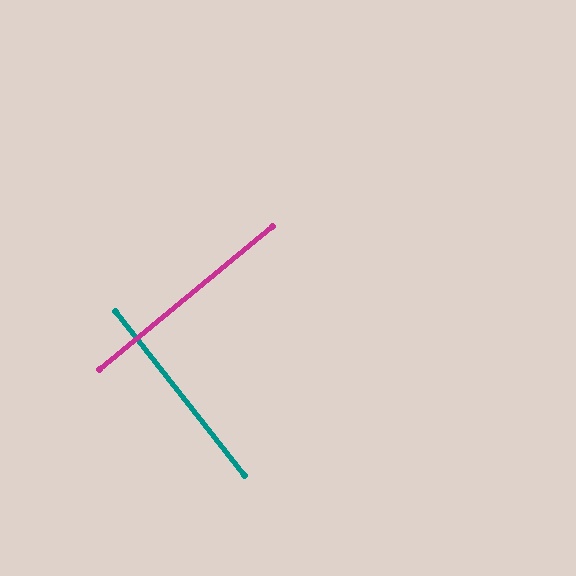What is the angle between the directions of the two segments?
Approximately 89 degrees.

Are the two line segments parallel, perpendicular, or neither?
Perpendicular — they meet at approximately 89°.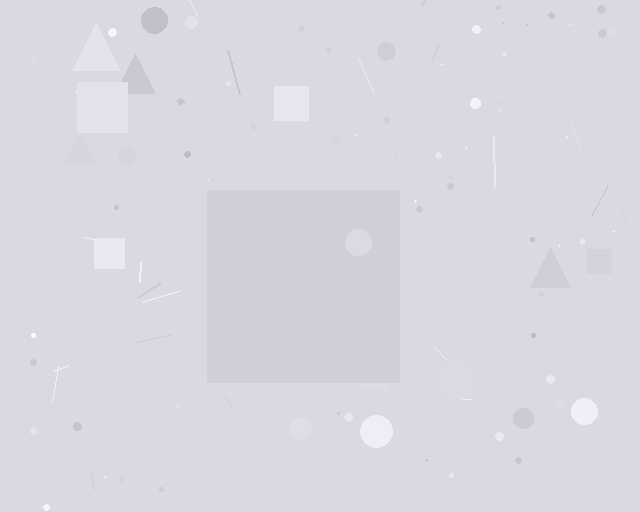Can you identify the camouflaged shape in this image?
The camouflaged shape is a square.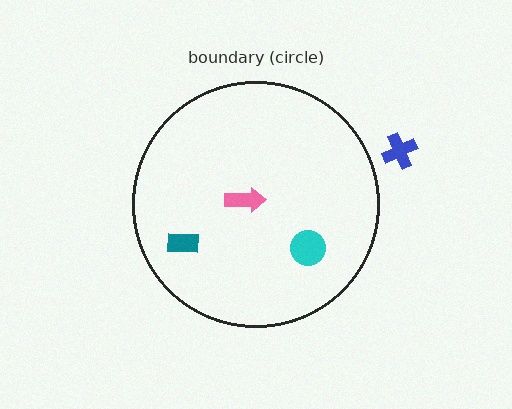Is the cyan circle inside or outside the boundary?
Inside.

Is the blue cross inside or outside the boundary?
Outside.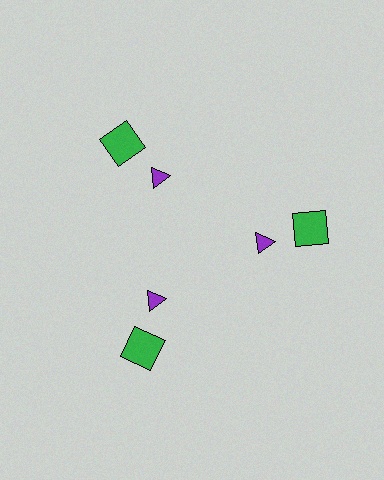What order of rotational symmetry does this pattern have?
This pattern has 3-fold rotational symmetry.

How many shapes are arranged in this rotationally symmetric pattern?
There are 6 shapes, arranged in 3 groups of 2.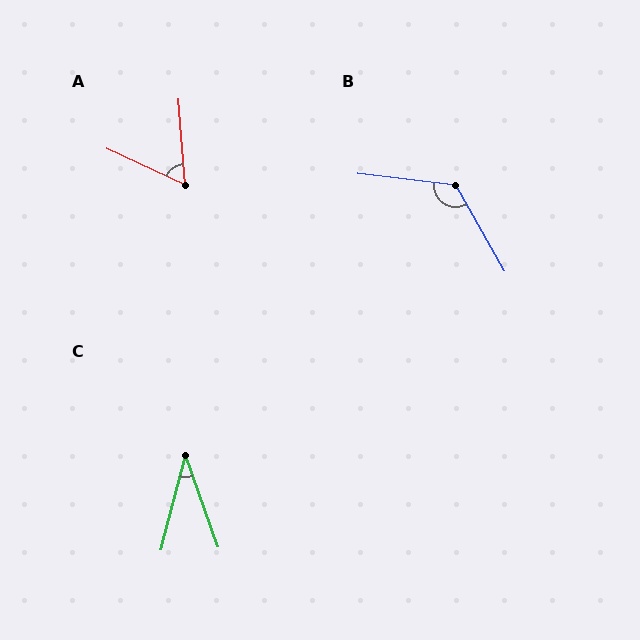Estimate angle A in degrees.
Approximately 60 degrees.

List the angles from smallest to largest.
C (34°), A (60°), B (126°).